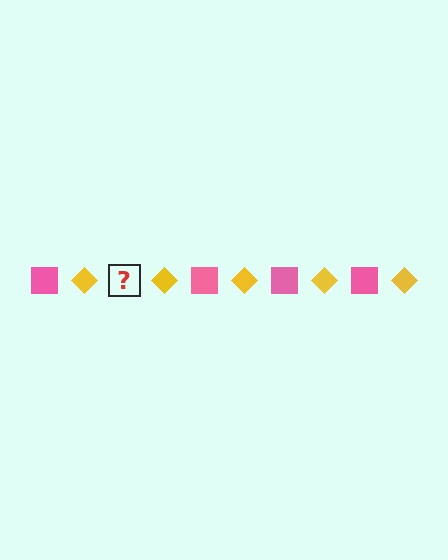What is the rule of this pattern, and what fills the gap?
The rule is that the pattern alternates between pink square and yellow diamond. The gap should be filled with a pink square.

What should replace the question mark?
The question mark should be replaced with a pink square.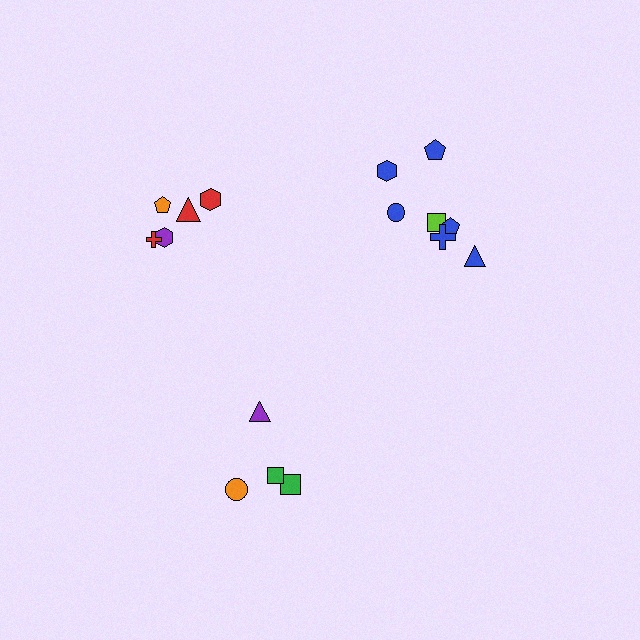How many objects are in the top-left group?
There are 5 objects.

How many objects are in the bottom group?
There are 4 objects.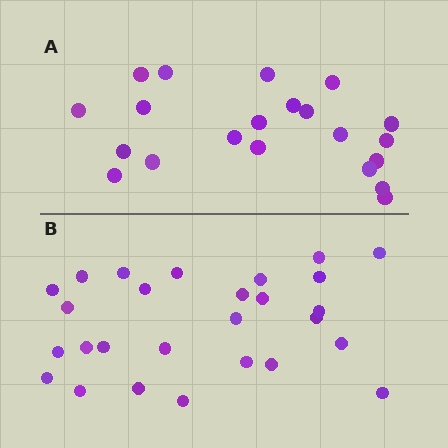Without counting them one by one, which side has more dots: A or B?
Region B (the bottom region) has more dots.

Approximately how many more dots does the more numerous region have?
Region B has about 6 more dots than region A.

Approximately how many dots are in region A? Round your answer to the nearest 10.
About 20 dots. (The exact count is 21, which rounds to 20.)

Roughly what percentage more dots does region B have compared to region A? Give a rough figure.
About 30% more.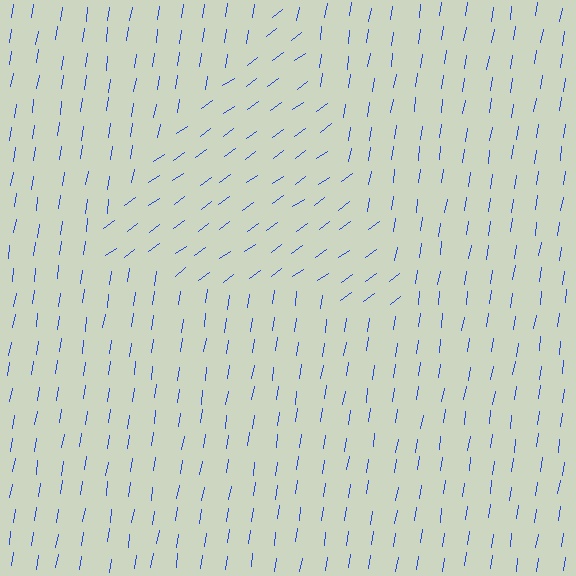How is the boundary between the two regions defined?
The boundary is defined purely by a change in line orientation (approximately 45 degrees difference). All lines are the same color and thickness.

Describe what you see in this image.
The image is filled with small blue line segments. A triangle region in the image has lines oriented differently from the surrounding lines, creating a visible texture boundary.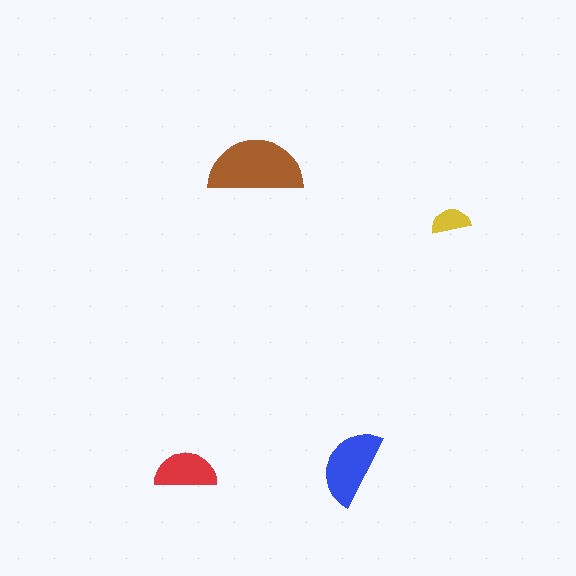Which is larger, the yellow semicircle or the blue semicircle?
The blue one.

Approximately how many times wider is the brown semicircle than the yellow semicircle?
About 2.5 times wider.